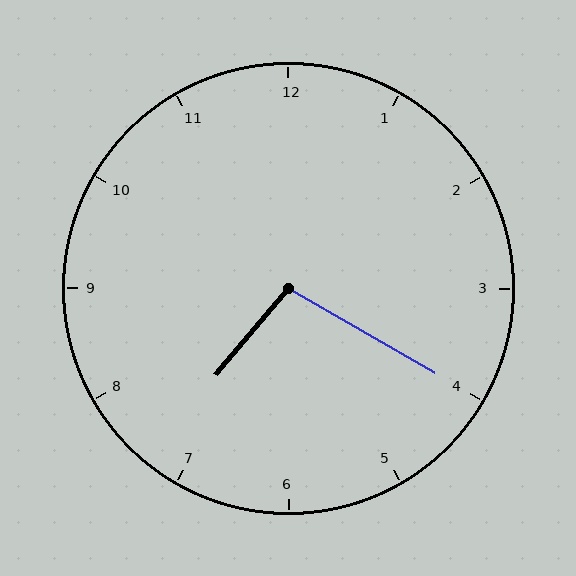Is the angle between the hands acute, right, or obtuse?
It is obtuse.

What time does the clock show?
7:20.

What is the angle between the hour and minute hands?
Approximately 100 degrees.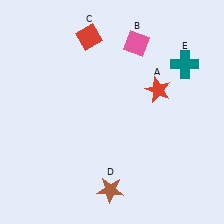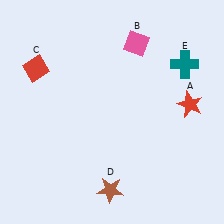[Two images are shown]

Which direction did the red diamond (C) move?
The red diamond (C) moved left.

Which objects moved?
The objects that moved are: the red star (A), the red diamond (C).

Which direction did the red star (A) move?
The red star (A) moved right.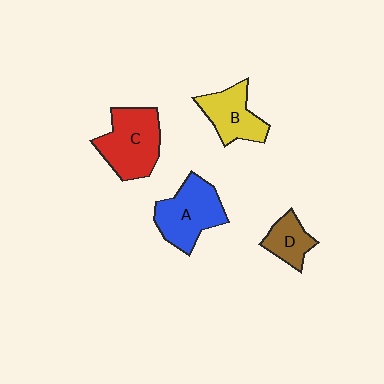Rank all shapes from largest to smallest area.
From largest to smallest: C (red), A (blue), B (yellow), D (brown).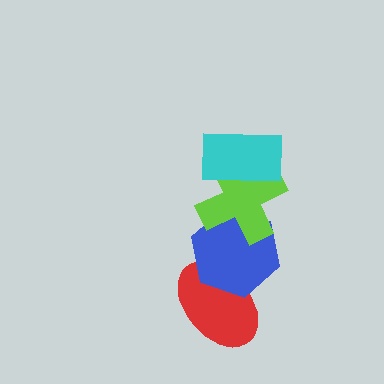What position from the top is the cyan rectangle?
The cyan rectangle is 1st from the top.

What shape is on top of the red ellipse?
The blue hexagon is on top of the red ellipse.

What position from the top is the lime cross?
The lime cross is 2nd from the top.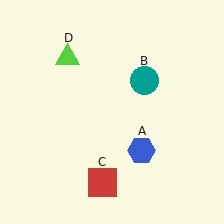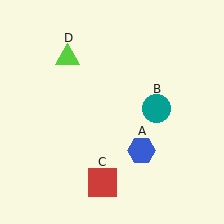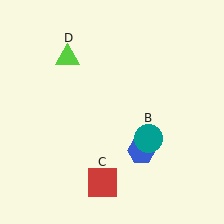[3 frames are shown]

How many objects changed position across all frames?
1 object changed position: teal circle (object B).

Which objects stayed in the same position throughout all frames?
Blue hexagon (object A) and red square (object C) and lime triangle (object D) remained stationary.